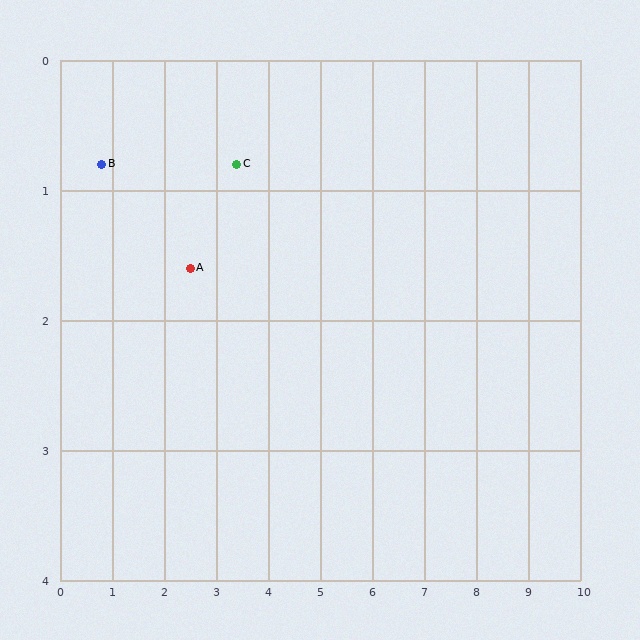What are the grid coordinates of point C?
Point C is at approximately (3.4, 0.8).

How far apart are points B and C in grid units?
Points B and C are about 2.6 grid units apart.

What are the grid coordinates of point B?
Point B is at approximately (0.8, 0.8).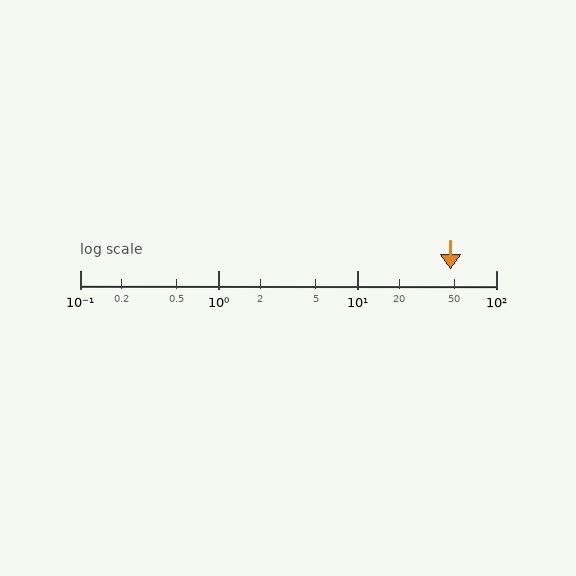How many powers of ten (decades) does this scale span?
The scale spans 3 decades, from 0.1 to 100.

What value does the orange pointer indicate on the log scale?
The pointer indicates approximately 47.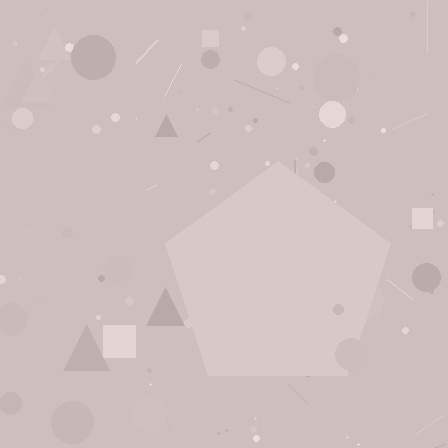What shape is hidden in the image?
A pentagon is hidden in the image.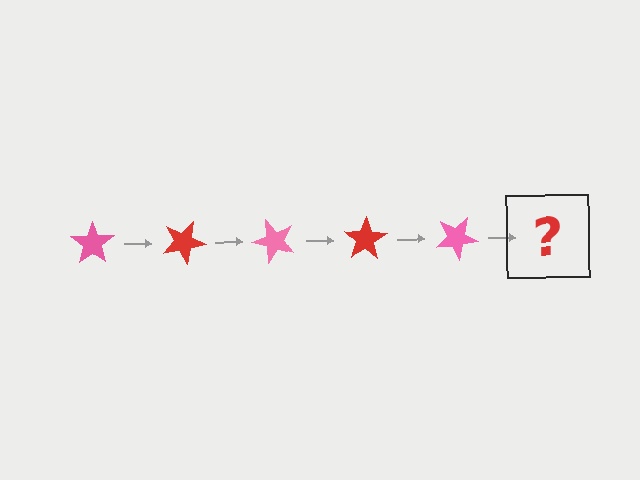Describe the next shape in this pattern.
It should be a red star, rotated 125 degrees from the start.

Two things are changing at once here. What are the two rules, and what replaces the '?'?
The two rules are that it rotates 25 degrees each step and the color cycles through pink and red. The '?' should be a red star, rotated 125 degrees from the start.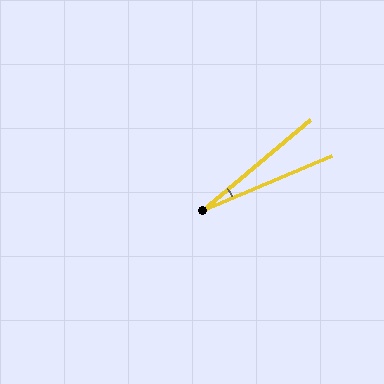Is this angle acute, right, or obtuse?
It is acute.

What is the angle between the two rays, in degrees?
Approximately 17 degrees.